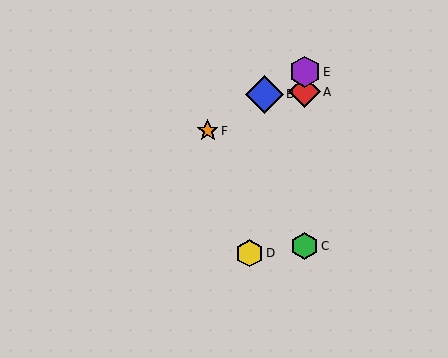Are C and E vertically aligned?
Yes, both are at x≈305.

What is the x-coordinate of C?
Object C is at x≈305.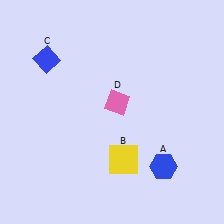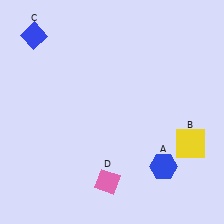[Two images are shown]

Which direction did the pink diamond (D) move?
The pink diamond (D) moved down.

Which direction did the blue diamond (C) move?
The blue diamond (C) moved up.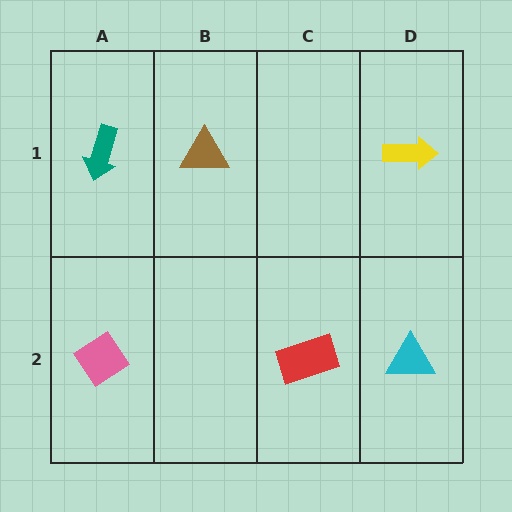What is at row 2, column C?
A red rectangle.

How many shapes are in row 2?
3 shapes.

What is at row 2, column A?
A pink diamond.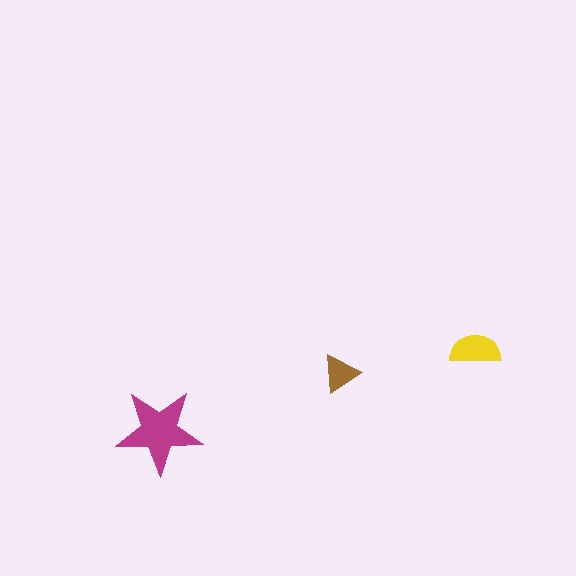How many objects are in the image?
There are 3 objects in the image.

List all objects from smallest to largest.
The brown triangle, the yellow semicircle, the magenta star.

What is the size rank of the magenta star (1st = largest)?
1st.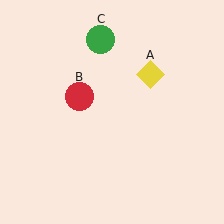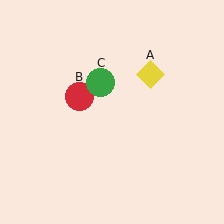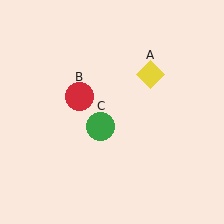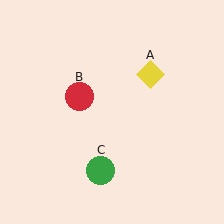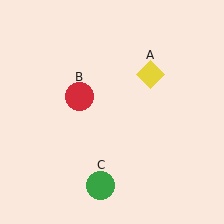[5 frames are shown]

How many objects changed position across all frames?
1 object changed position: green circle (object C).